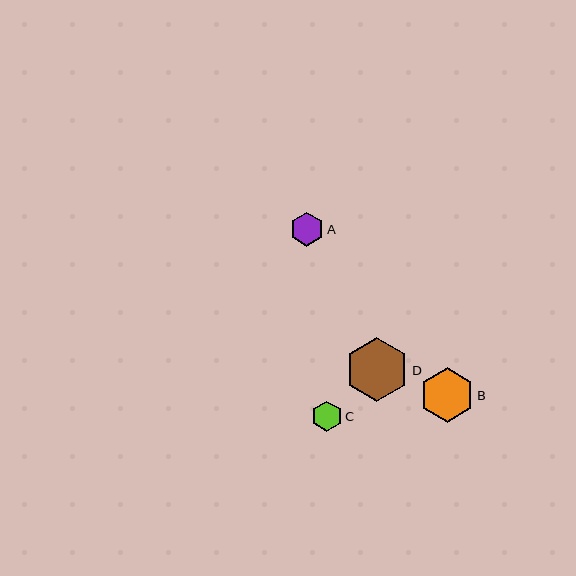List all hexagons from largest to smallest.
From largest to smallest: D, B, A, C.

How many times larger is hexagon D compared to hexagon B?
Hexagon D is approximately 1.2 times the size of hexagon B.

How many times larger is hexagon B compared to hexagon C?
Hexagon B is approximately 1.8 times the size of hexagon C.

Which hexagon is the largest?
Hexagon D is the largest with a size of approximately 64 pixels.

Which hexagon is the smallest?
Hexagon C is the smallest with a size of approximately 30 pixels.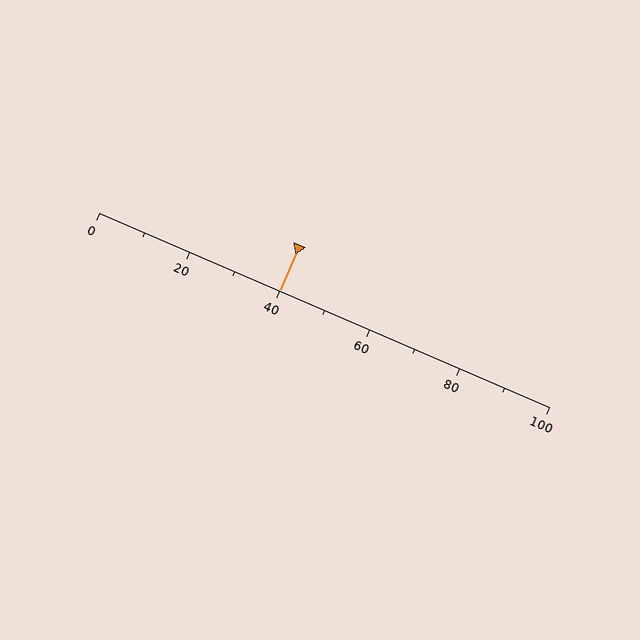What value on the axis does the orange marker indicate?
The marker indicates approximately 40.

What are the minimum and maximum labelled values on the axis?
The axis runs from 0 to 100.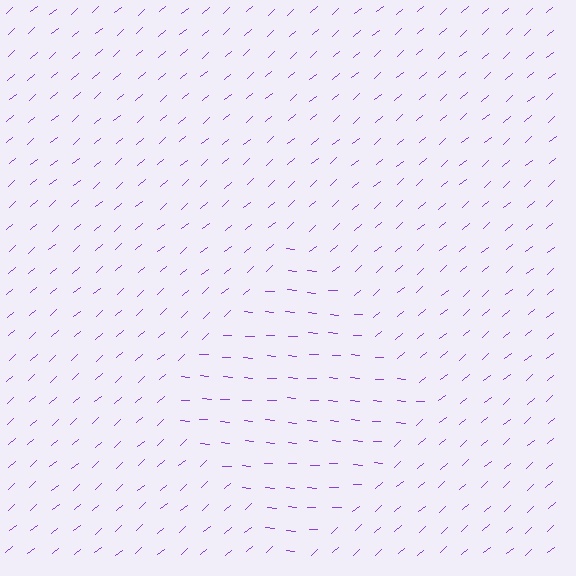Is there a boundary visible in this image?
Yes, there is a texture boundary formed by a change in line orientation.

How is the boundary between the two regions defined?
The boundary is defined purely by a change in line orientation (approximately 45 degrees difference). All lines are the same color and thickness.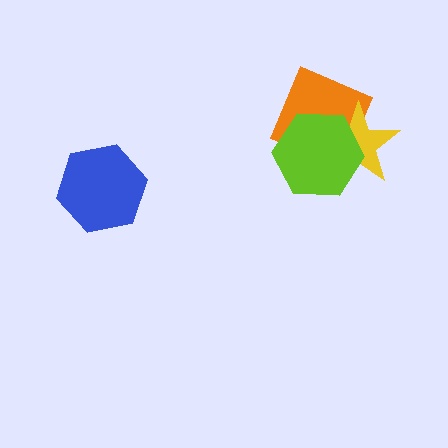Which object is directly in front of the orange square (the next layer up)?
The yellow star is directly in front of the orange square.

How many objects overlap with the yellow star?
2 objects overlap with the yellow star.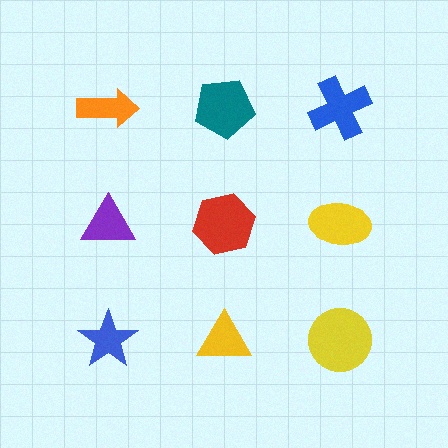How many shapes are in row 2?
3 shapes.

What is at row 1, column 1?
An orange arrow.